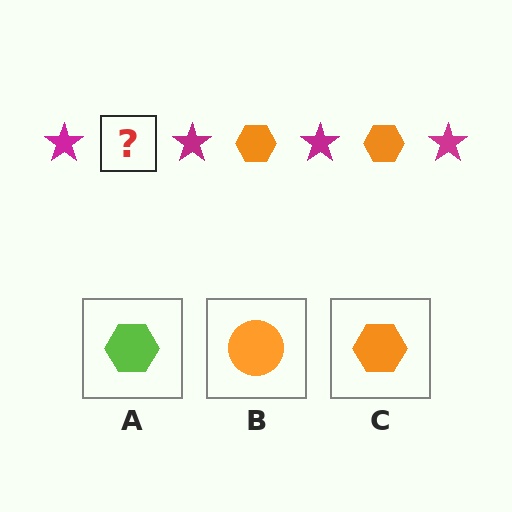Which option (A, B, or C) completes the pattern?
C.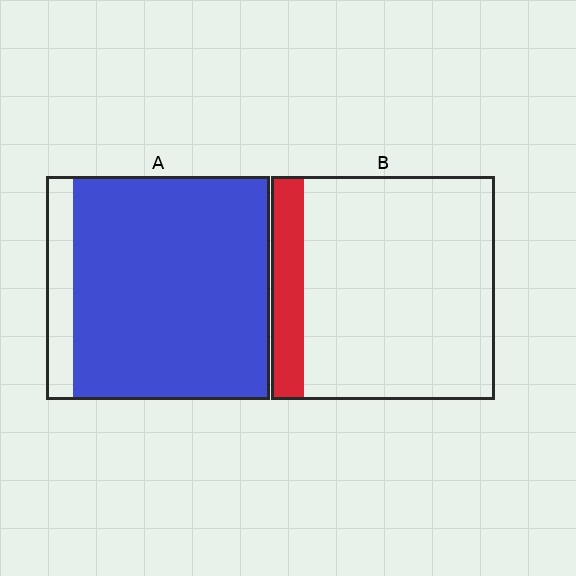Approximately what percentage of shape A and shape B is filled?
A is approximately 90% and B is approximately 15%.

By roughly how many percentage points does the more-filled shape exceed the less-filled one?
By roughly 75 percentage points (A over B).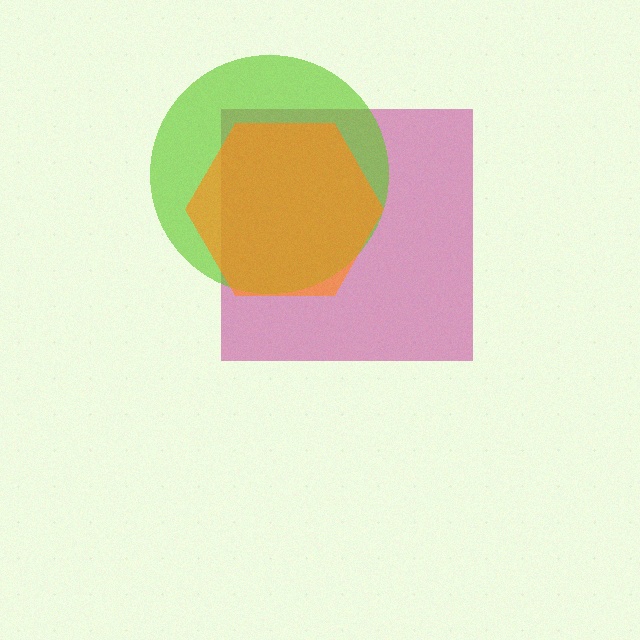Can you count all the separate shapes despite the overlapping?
Yes, there are 3 separate shapes.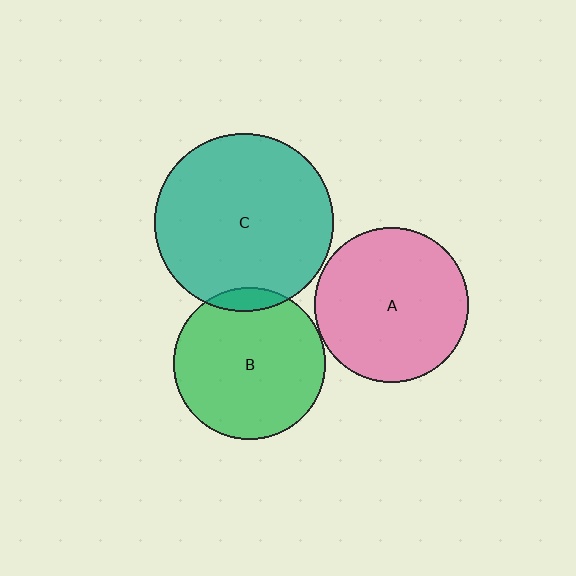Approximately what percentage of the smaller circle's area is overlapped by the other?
Approximately 10%.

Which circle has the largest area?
Circle C (teal).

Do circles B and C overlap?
Yes.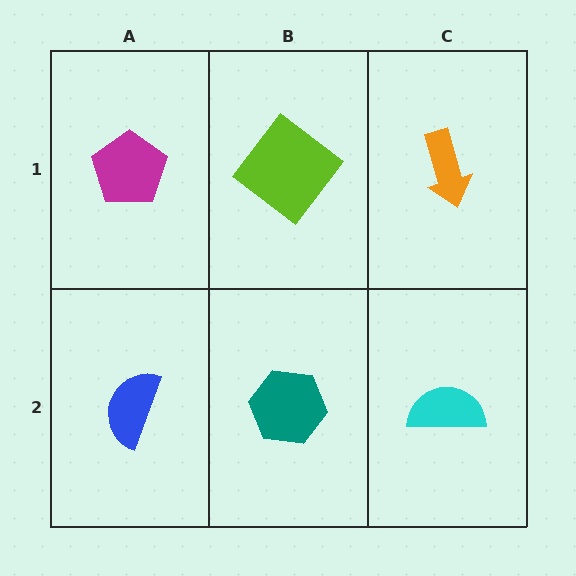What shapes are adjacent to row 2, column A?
A magenta pentagon (row 1, column A), a teal hexagon (row 2, column B).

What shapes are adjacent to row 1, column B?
A teal hexagon (row 2, column B), a magenta pentagon (row 1, column A), an orange arrow (row 1, column C).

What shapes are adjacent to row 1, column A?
A blue semicircle (row 2, column A), a lime diamond (row 1, column B).